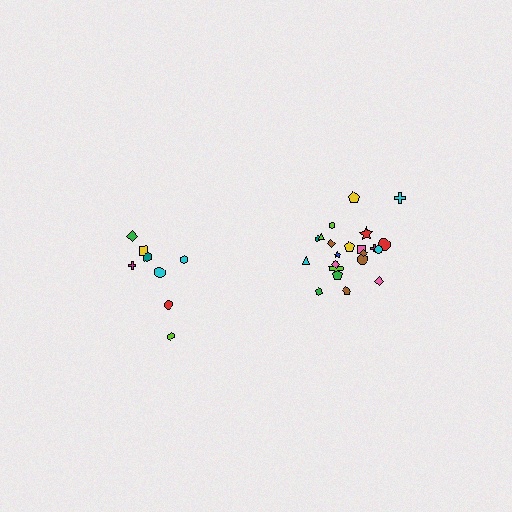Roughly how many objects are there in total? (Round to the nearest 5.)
Roughly 30 objects in total.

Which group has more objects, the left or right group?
The right group.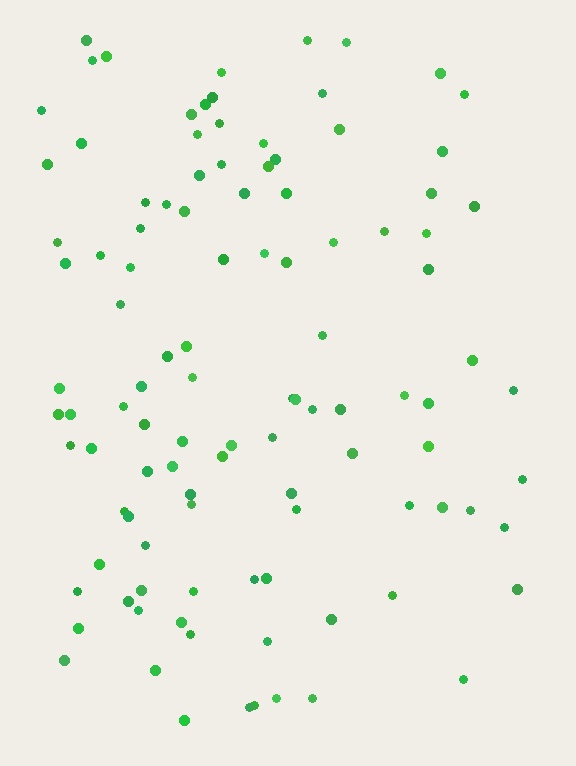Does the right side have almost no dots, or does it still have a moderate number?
Still a moderate number, just noticeably fewer than the left.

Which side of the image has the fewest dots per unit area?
The right.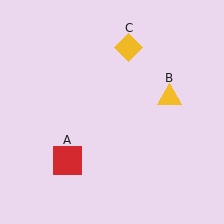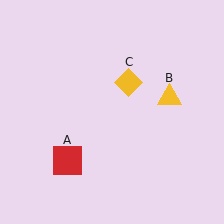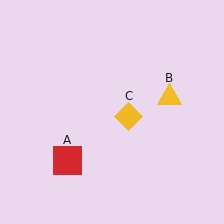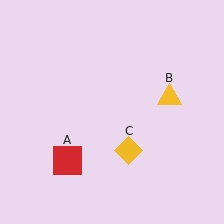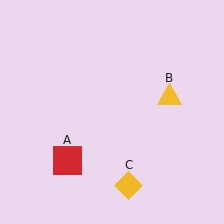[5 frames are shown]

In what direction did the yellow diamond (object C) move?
The yellow diamond (object C) moved down.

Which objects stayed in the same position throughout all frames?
Red square (object A) and yellow triangle (object B) remained stationary.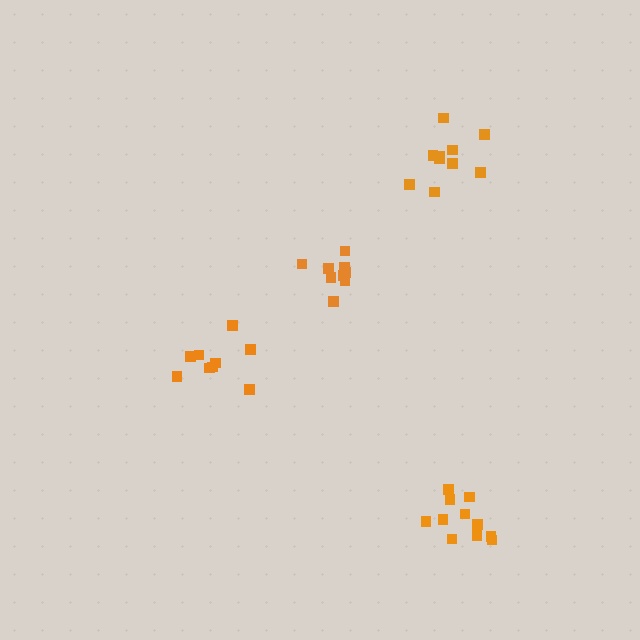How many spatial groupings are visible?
There are 4 spatial groupings.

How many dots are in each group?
Group 1: 11 dots, Group 2: 9 dots, Group 3: 10 dots, Group 4: 9 dots (39 total).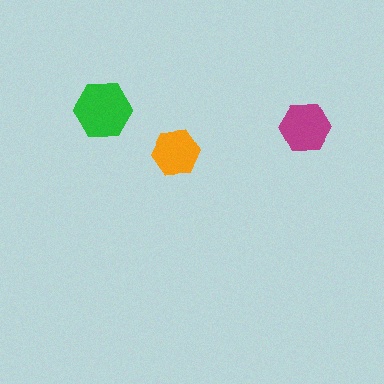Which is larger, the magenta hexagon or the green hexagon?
The green one.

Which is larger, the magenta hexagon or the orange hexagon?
The magenta one.